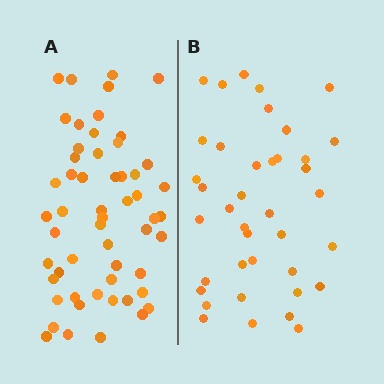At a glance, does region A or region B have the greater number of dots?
Region A (the left region) has more dots.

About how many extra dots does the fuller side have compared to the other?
Region A has approximately 15 more dots than region B.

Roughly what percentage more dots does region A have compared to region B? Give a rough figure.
About 40% more.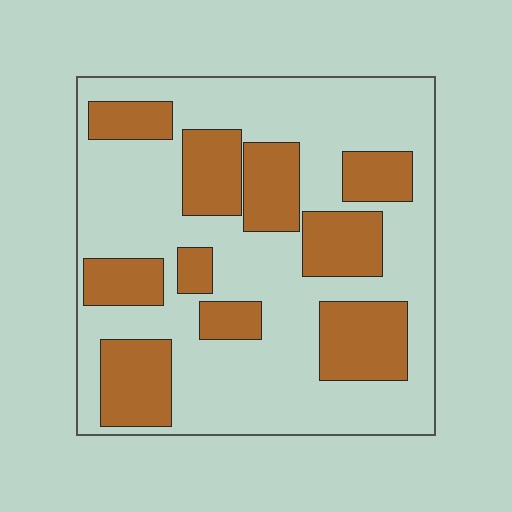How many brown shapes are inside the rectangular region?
10.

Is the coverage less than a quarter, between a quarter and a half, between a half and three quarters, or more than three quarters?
Between a quarter and a half.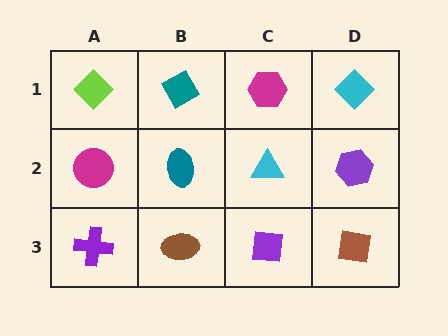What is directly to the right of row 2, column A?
A teal ellipse.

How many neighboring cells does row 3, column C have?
3.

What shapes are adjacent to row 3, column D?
A purple hexagon (row 2, column D), a purple square (row 3, column C).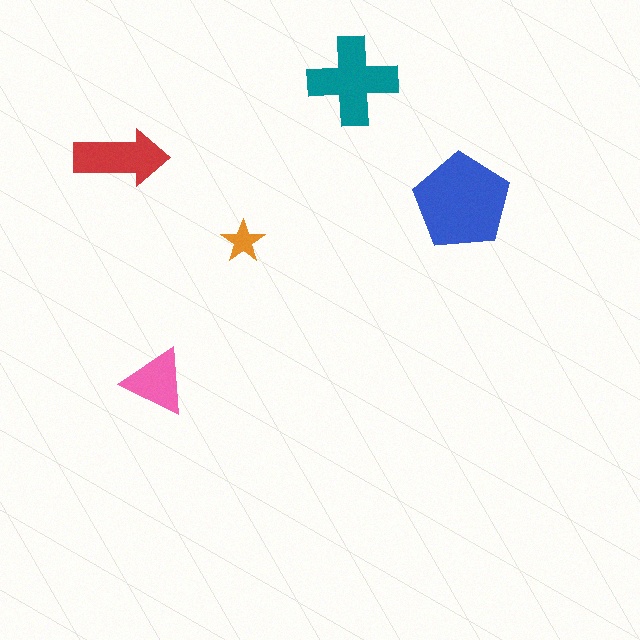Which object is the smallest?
The orange star.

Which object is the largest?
The blue pentagon.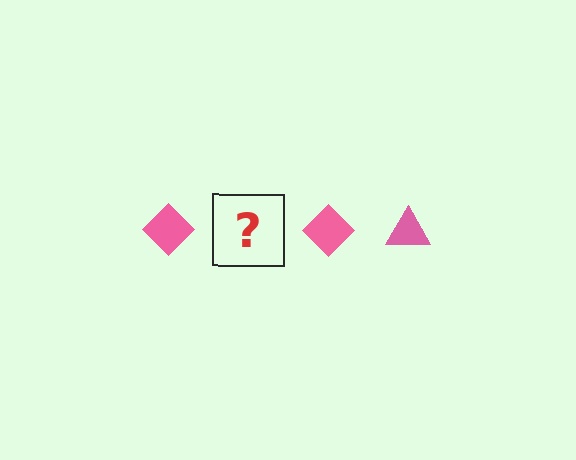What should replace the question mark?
The question mark should be replaced with a pink triangle.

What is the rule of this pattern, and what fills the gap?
The rule is that the pattern cycles through diamond, triangle shapes in pink. The gap should be filled with a pink triangle.